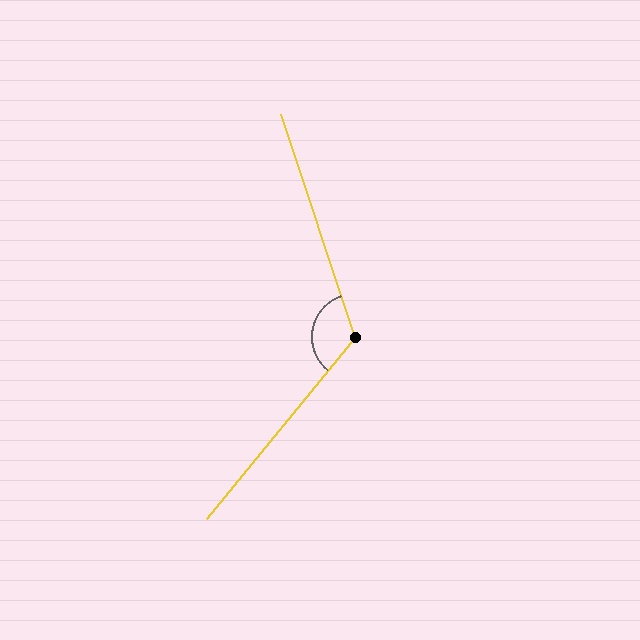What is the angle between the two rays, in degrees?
Approximately 122 degrees.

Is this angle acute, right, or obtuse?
It is obtuse.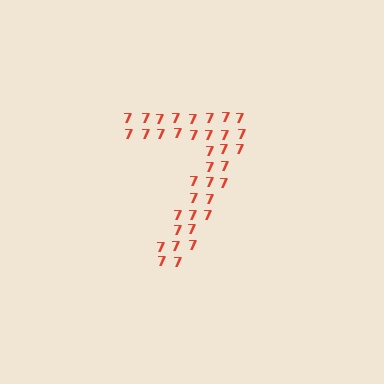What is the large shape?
The large shape is the digit 7.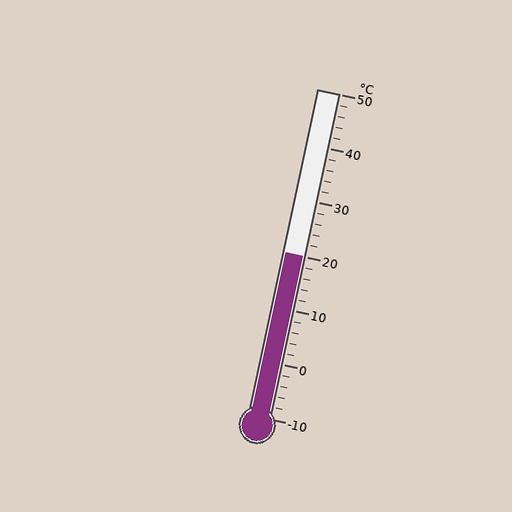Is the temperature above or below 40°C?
The temperature is below 40°C.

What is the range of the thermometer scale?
The thermometer scale ranges from -10°C to 50°C.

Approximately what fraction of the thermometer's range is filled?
The thermometer is filled to approximately 50% of its range.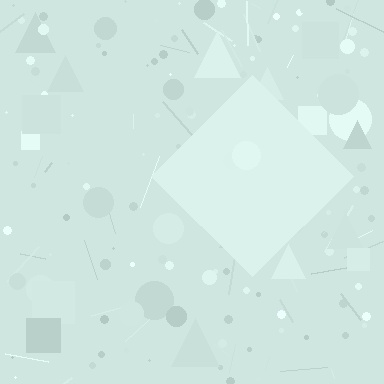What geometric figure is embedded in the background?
A diamond is embedded in the background.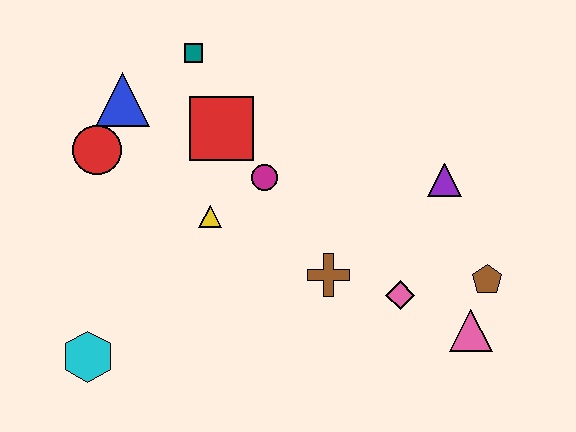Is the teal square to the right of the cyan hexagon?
Yes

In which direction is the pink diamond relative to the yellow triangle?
The pink diamond is to the right of the yellow triangle.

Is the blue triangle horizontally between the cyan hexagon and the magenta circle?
Yes